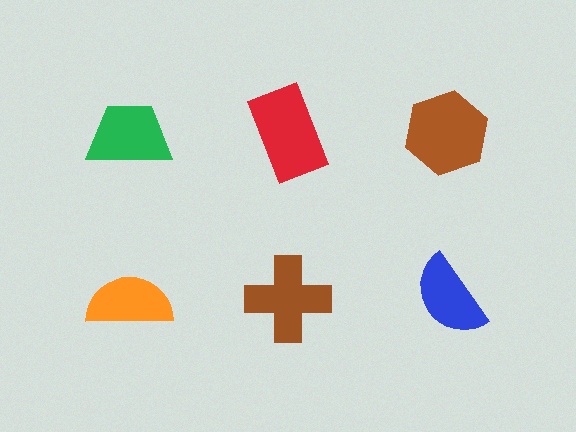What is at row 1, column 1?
A green trapezoid.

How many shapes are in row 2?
3 shapes.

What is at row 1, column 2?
A red rectangle.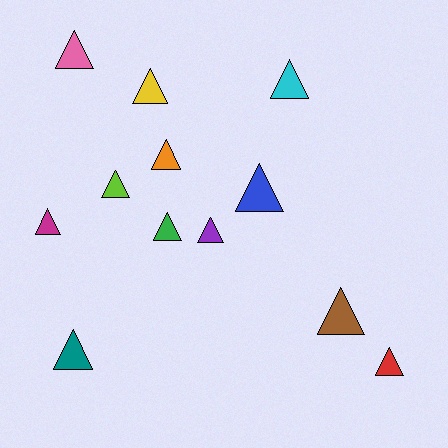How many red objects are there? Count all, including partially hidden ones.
There is 1 red object.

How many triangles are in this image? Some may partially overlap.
There are 12 triangles.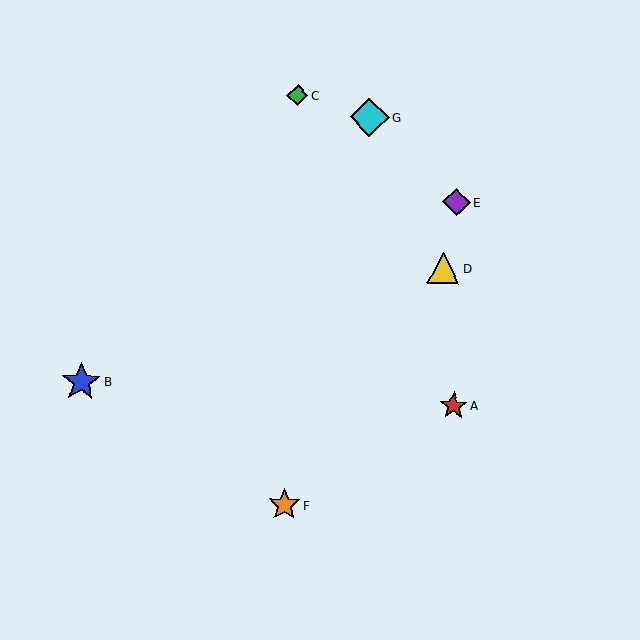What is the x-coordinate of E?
Object E is at x≈457.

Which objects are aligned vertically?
Objects C, F are aligned vertically.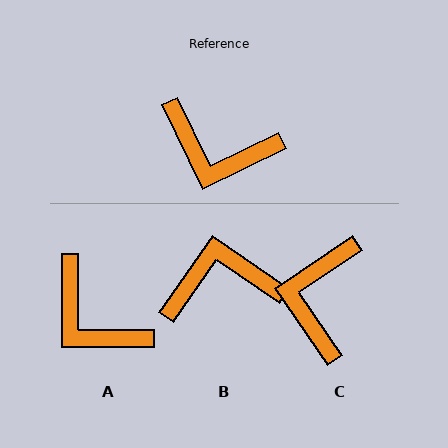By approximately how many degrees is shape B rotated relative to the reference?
Approximately 151 degrees clockwise.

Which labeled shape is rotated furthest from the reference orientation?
B, about 151 degrees away.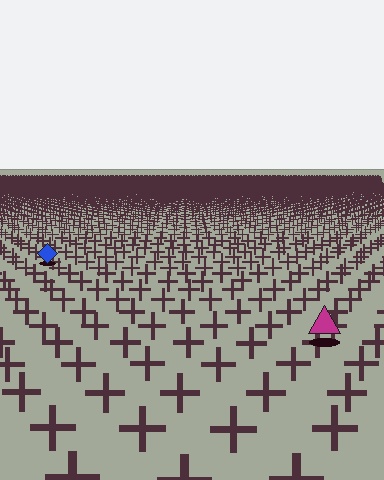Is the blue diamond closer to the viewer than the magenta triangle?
No. The magenta triangle is closer — you can tell from the texture gradient: the ground texture is coarser near it.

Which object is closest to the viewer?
The magenta triangle is closest. The texture marks near it are larger and more spread out.